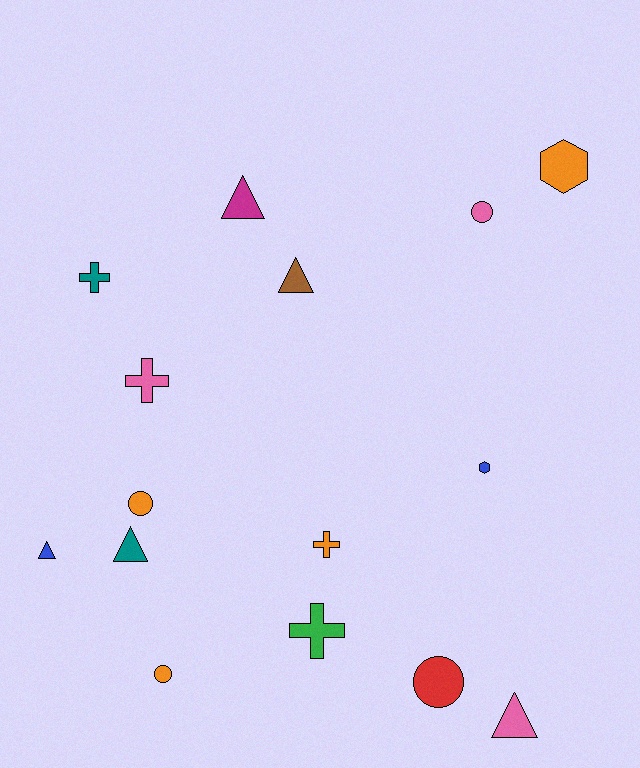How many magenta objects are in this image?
There is 1 magenta object.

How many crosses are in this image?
There are 4 crosses.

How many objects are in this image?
There are 15 objects.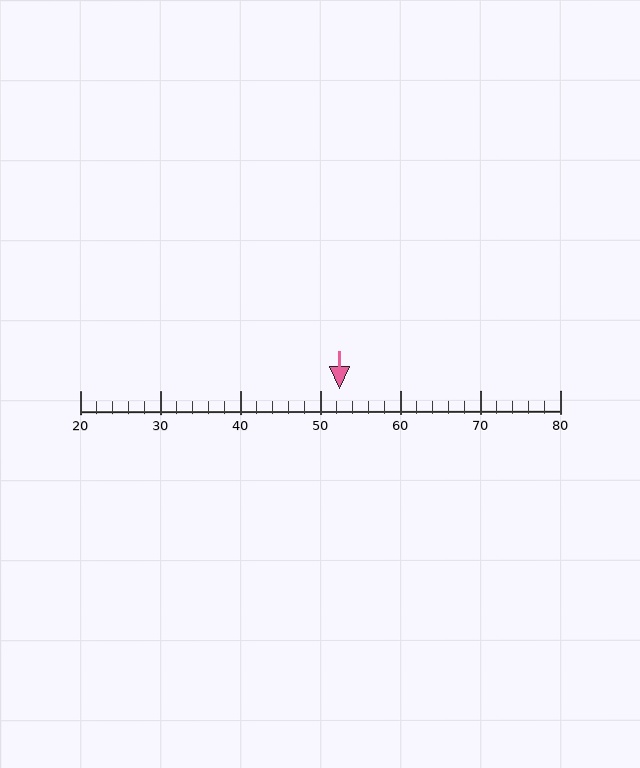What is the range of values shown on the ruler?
The ruler shows values from 20 to 80.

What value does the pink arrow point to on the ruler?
The pink arrow points to approximately 52.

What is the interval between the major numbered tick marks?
The major tick marks are spaced 10 units apart.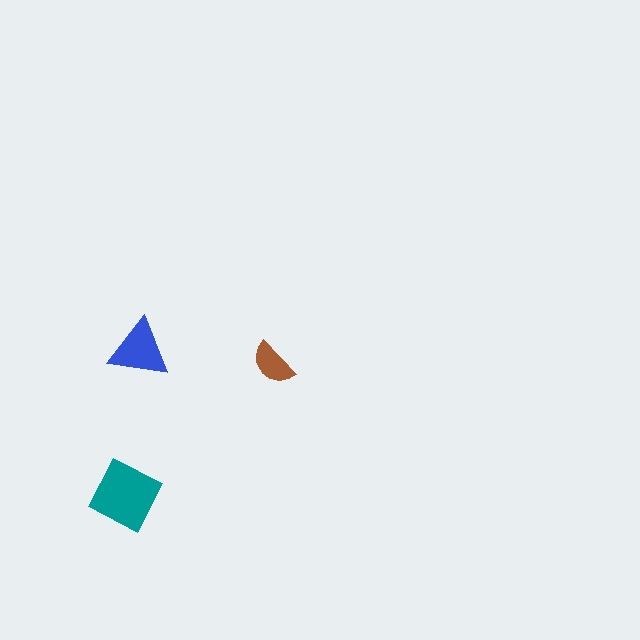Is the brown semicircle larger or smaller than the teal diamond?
Smaller.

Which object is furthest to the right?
The brown semicircle is rightmost.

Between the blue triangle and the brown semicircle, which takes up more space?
The blue triangle.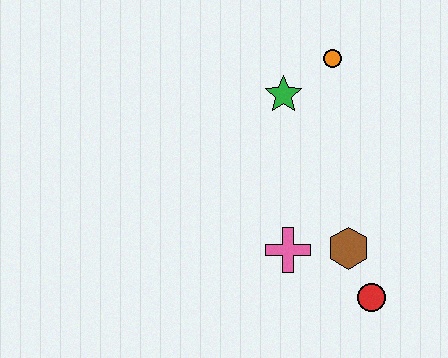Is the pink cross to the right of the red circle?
No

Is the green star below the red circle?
No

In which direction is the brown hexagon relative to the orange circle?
The brown hexagon is below the orange circle.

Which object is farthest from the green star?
The red circle is farthest from the green star.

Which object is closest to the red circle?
The brown hexagon is closest to the red circle.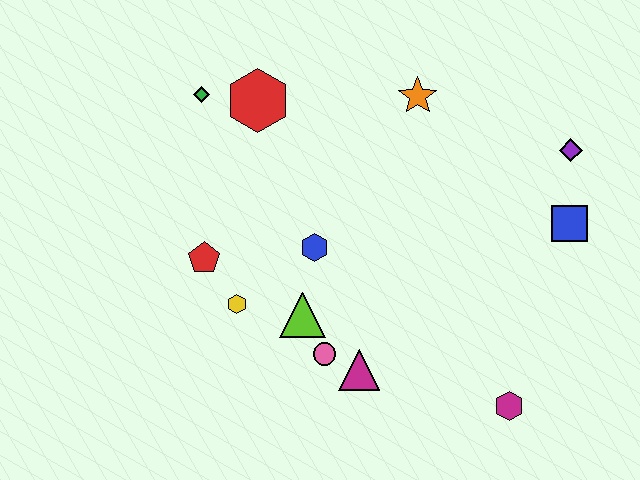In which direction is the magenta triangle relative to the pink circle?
The magenta triangle is to the right of the pink circle.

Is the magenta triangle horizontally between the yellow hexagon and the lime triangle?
No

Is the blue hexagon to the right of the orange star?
No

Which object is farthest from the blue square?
The green diamond is farthest from the blue square.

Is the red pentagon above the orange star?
No